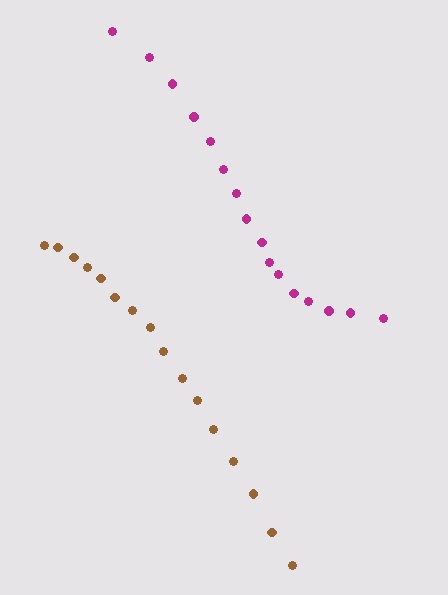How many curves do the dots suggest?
There are 2 distinct paths.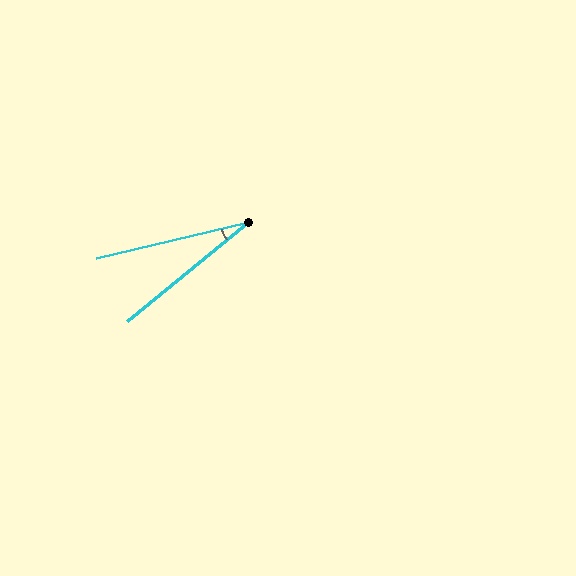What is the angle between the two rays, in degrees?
Approximately 26 degrees.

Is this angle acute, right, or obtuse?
It is acute.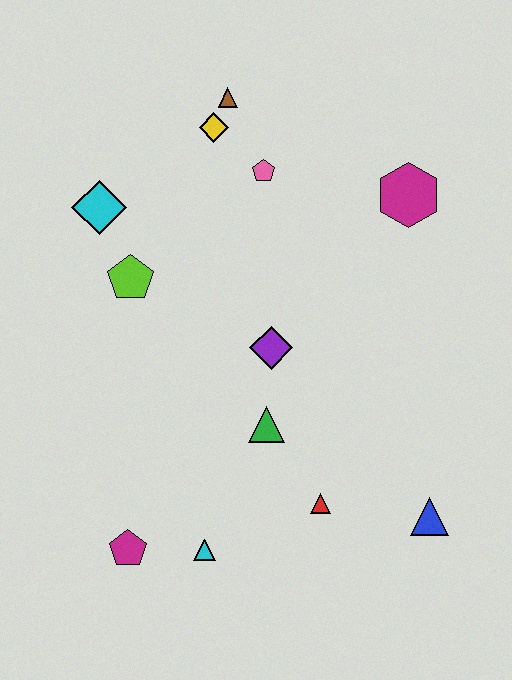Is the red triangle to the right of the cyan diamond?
Yes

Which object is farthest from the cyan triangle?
The brown triangle is farthest from the cyan triangle.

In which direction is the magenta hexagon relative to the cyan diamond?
The magenta hexagon is to the right of the cyan diamond.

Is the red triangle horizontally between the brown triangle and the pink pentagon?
No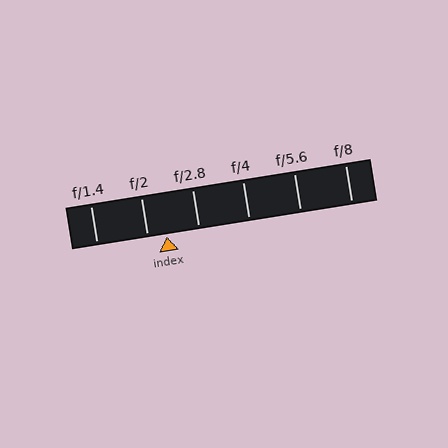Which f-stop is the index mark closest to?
The index mark is closest to f/2.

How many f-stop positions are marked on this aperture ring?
There are 6 f-stop positions marked.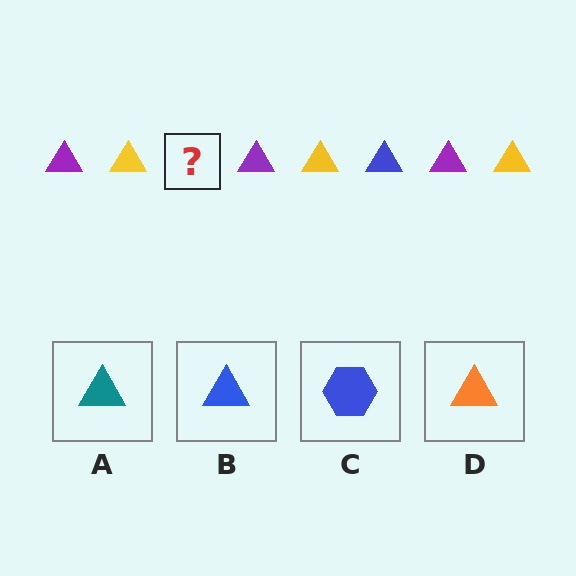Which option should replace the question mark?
Option B.